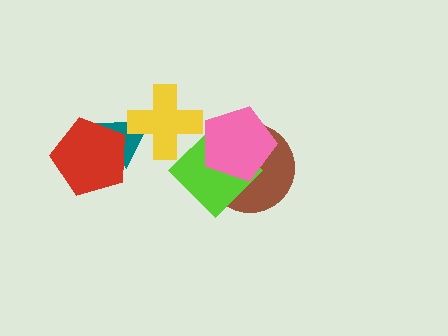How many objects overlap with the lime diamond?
3 objects overlap with the lime diamond.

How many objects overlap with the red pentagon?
1 object overlaps with the red pentagon.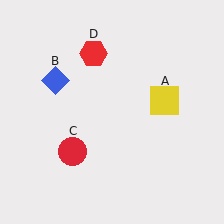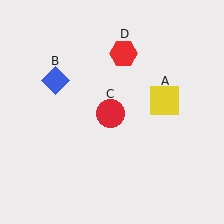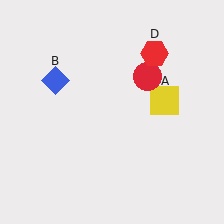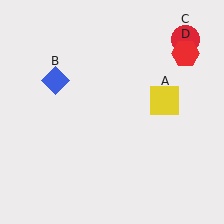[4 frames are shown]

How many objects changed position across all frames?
2 objects changed position: red circle (object C), red hexagon (object D).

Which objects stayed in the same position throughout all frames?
Yellow square (object A) and blue diamond (object B) remained stationary.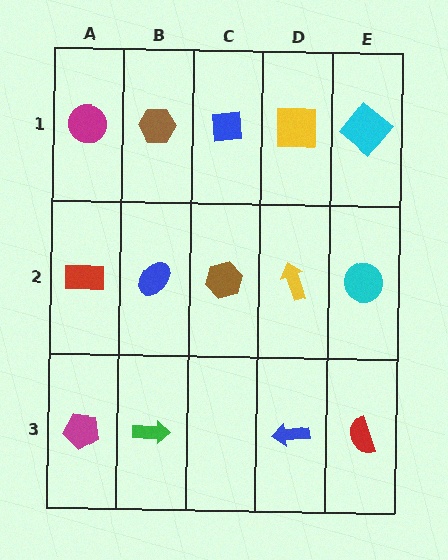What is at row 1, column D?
A yellow square.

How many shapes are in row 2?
5 shapes.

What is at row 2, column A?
A red rectangle.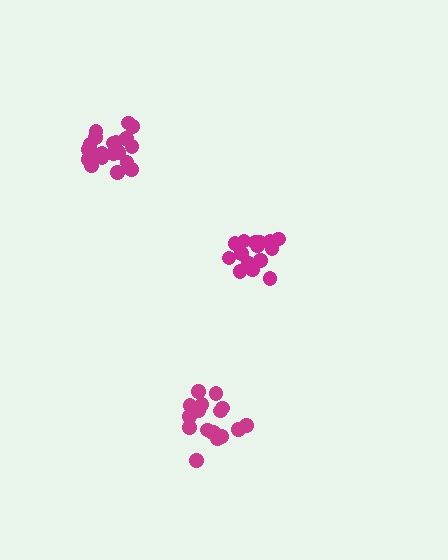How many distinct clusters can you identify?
There are 3 distinct clusters.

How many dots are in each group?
Group 1: 15 dots, Group 2: 17 dots, Group 3: 21 dots (53 total).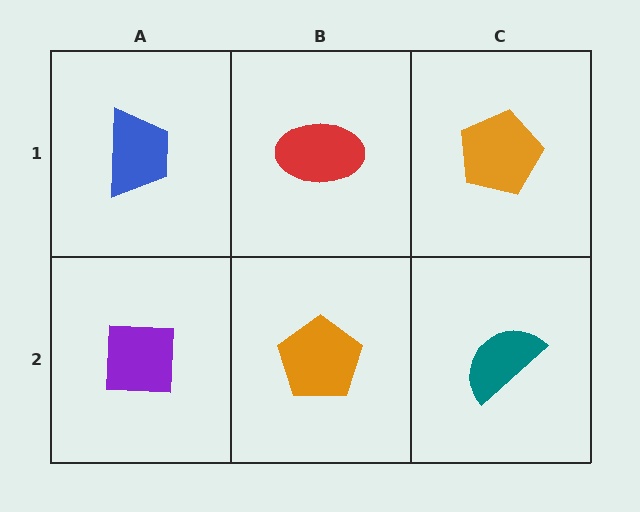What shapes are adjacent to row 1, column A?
A purple square (row 2, column A), a red ellipse (row 1, column B).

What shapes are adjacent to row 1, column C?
A teal semicircle (row 2, column C), a red ellipse (row 1, column B).